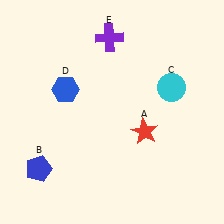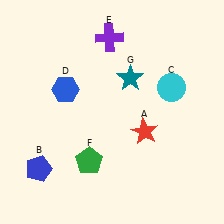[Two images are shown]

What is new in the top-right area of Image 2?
A teal star (G) was added in the top-right area of Image 2.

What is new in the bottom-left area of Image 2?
A green pentagon (F) was added in the bottom-left area of Image 2.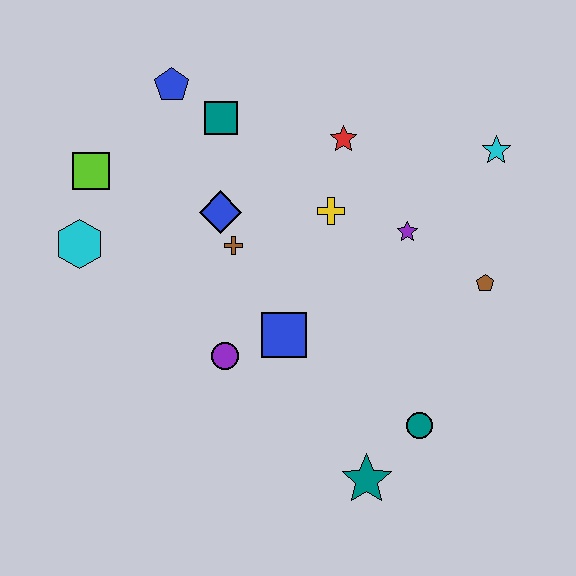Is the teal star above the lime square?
No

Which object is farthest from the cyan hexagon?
The cyan star is farthest from the cyan hexagon.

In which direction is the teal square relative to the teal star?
The teal square is above the teal star.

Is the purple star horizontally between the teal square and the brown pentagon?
Yes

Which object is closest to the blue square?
The purple circle is closest to the blue square.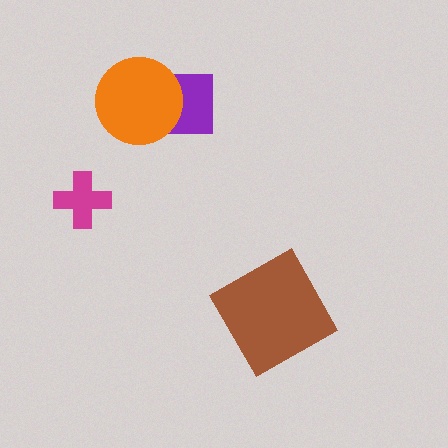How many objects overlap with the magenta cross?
0 objects overlap with the magenta cross.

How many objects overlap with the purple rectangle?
1 object overlaps with the purple rectangle.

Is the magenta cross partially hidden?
No, no other shape covers it.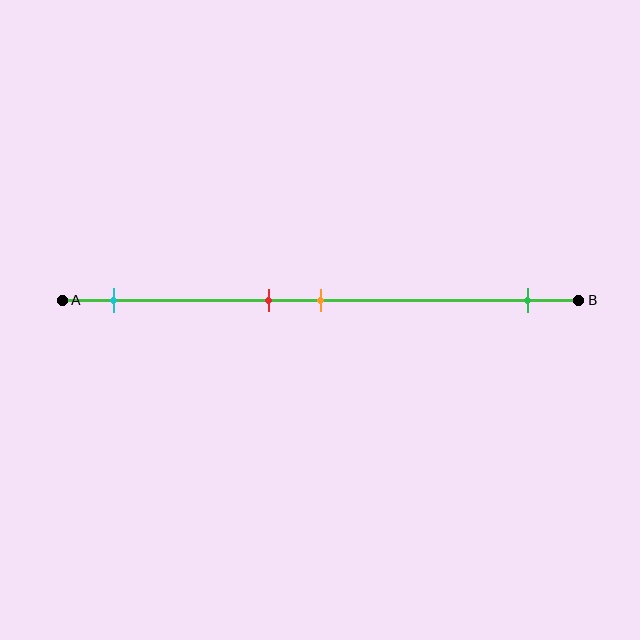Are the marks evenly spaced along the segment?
No, the marks are not evenly spaced.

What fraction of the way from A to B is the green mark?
The green mark is approximately 90% (0.9) of the way from A to B.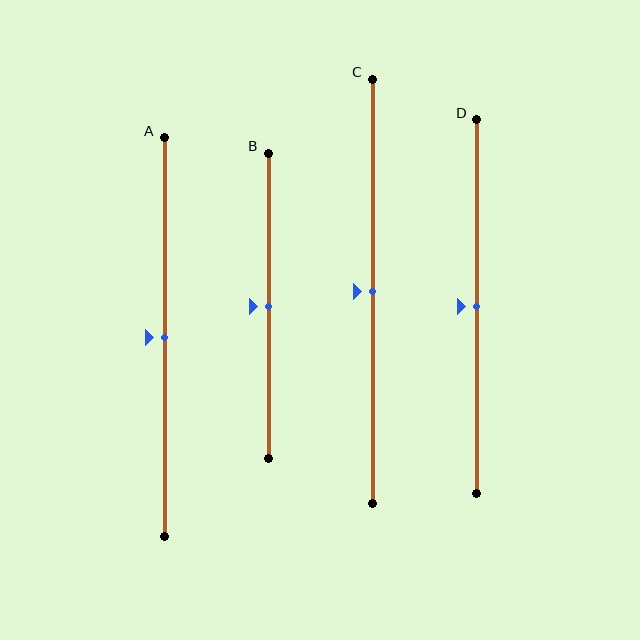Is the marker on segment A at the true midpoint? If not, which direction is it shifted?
Yes, the marker on segment A is at the true midpoint.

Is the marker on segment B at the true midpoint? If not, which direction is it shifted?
Yes, the marker on segment B is at the true midpoint.